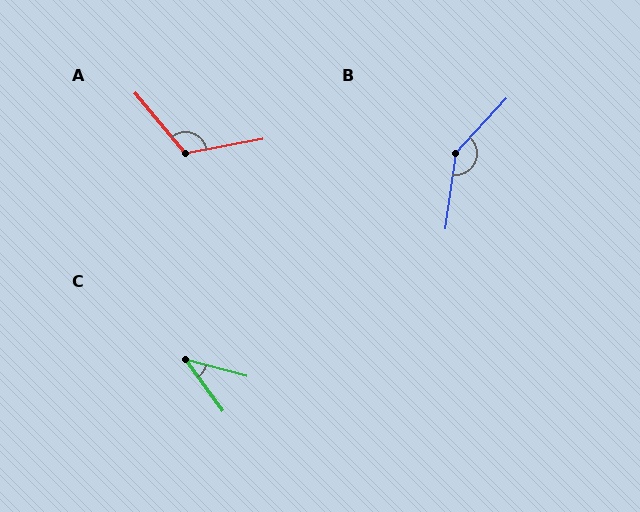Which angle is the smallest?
C, at approximately 39 degrees.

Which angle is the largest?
B, at approximately 145 degrees.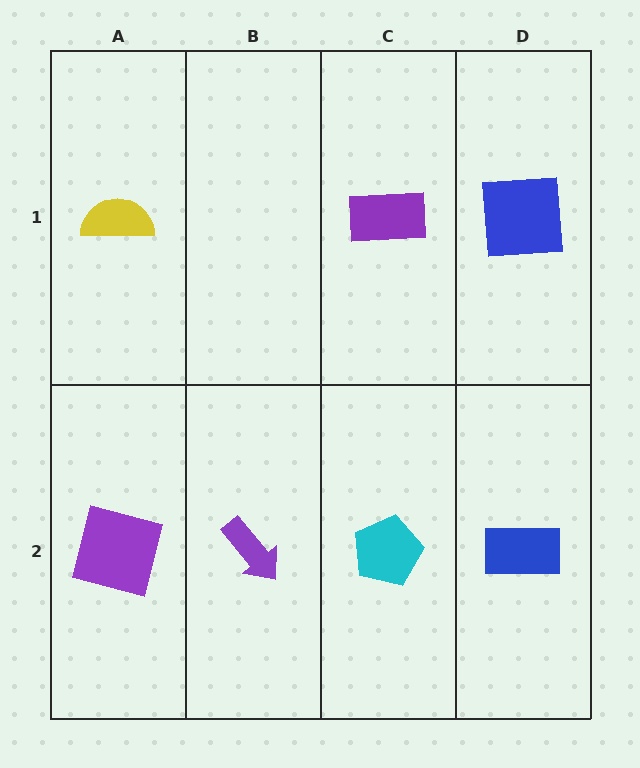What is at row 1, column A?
A yellow semicircle.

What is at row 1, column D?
A blue square.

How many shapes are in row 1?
3 shapes.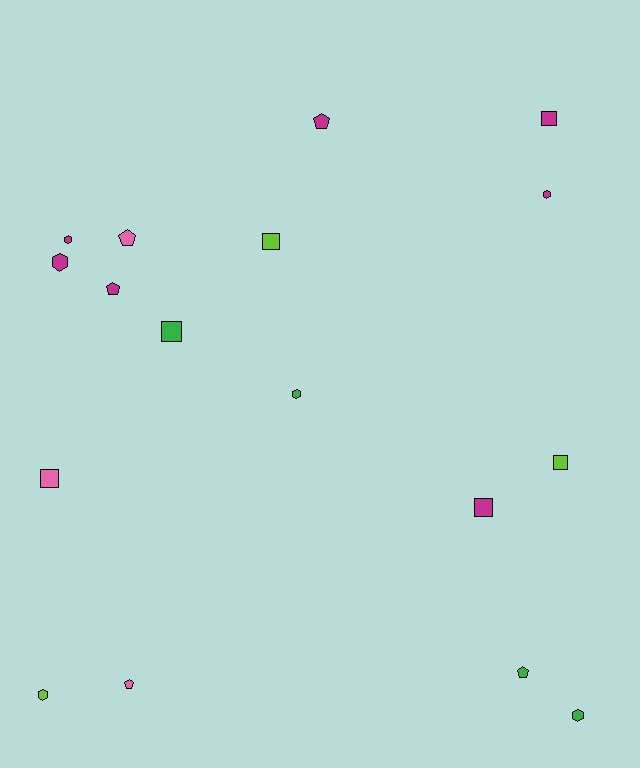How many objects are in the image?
There are 17 objects.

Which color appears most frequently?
Magenta, with 7 objects.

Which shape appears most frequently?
Hexagon, with 6 objects.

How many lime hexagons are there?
There is 1 lime hexagon.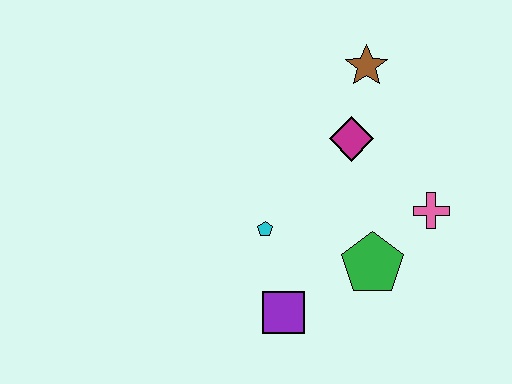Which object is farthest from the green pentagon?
The brown star is farthest from the green pentagon.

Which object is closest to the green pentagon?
The pink cross is closest to the green pentagon.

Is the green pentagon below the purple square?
No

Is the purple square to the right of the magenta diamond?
No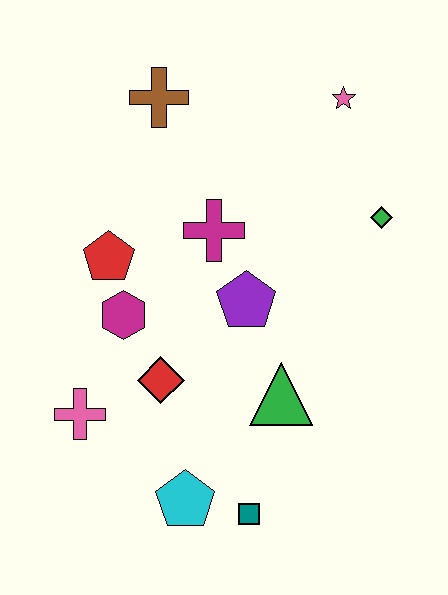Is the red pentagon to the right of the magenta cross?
No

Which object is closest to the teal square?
The cyan pentagon is closest to the teal square.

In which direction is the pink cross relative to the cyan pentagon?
The pink cross is to the left of the cyan pentagon.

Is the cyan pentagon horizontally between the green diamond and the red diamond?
Yes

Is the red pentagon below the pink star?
Yes